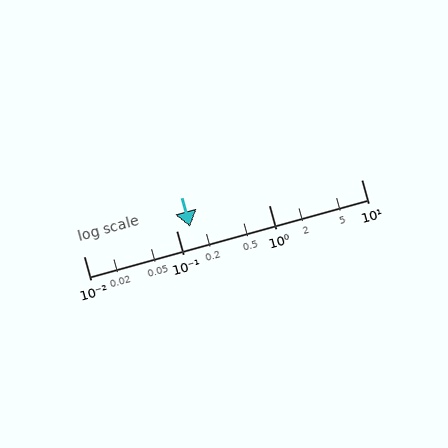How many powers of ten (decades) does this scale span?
The scale spans 3 decades, from 0.01 to 10.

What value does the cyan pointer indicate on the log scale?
The pointer indicates approximately 0.14.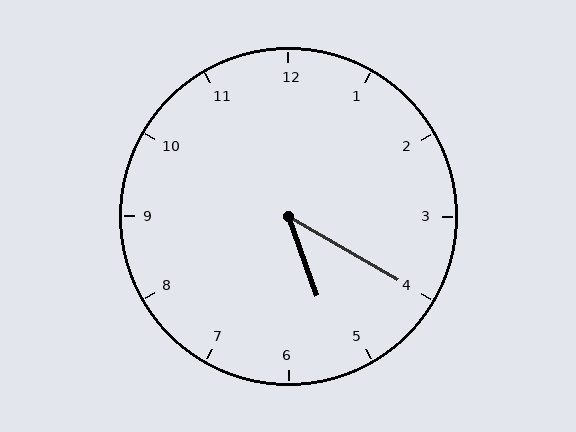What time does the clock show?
5:20.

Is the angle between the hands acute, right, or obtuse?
It is acute.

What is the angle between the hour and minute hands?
Approximately 40 degrees.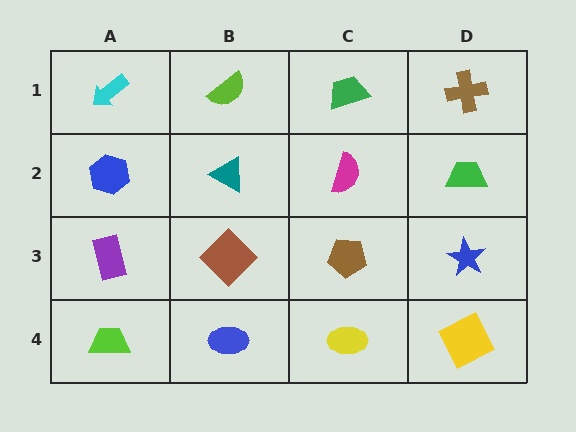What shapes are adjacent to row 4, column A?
A purple rectangle (row 3, column A), a blue ellipse (row 4, column B).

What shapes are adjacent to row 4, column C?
A brown pentagon (row 3, column C), a blue ellipse (row 4, column B), a yellow square (row 4, column D).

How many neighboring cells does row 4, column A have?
2.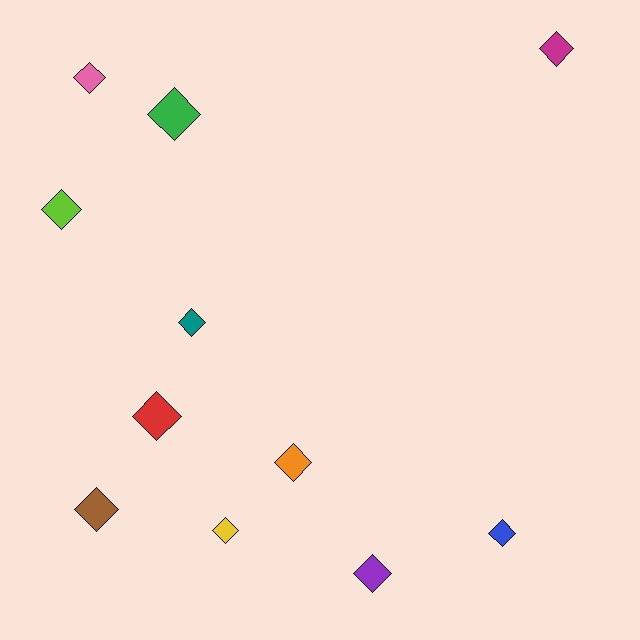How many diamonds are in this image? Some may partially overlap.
There are 11 diamonds.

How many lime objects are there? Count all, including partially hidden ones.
There is 1 lime object.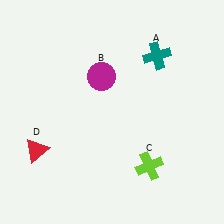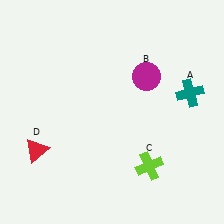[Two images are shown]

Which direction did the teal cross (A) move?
The teal cross (A) moved down.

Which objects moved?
The objects that moved are: the teal cross (A), the magenta circle (B).